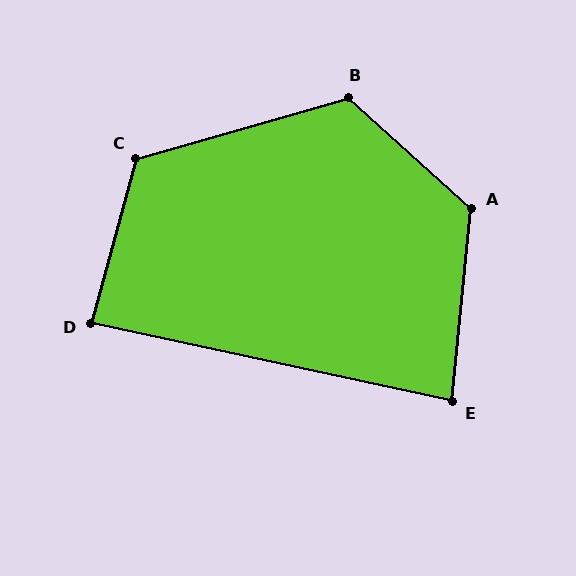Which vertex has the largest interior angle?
A, at approximately 127 degrees.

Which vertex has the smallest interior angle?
E, at approximately 83 degrees.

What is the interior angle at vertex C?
Approximately 121 degrees (obtuse).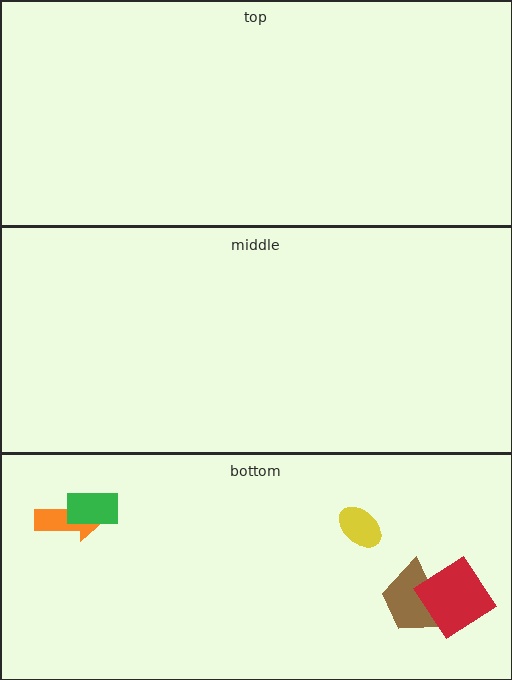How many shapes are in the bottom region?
5.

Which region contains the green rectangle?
The bottom region.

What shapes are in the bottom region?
The brown trapezoid, the red diamond, the yellow ellipse, the orange arrow, the green rectangle.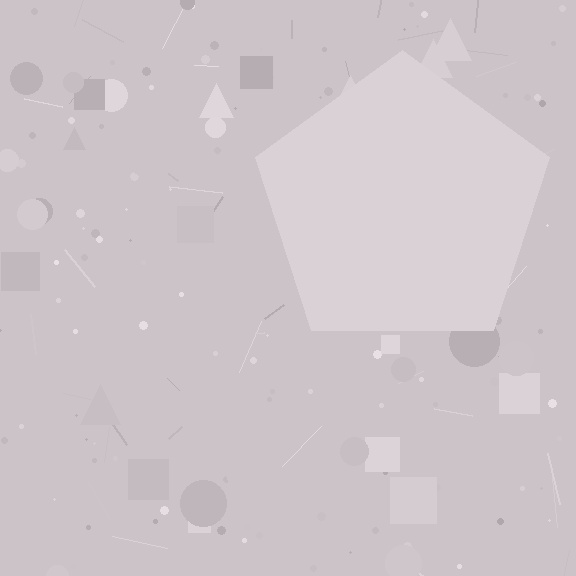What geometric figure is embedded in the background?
A pentagon is embedded in the background.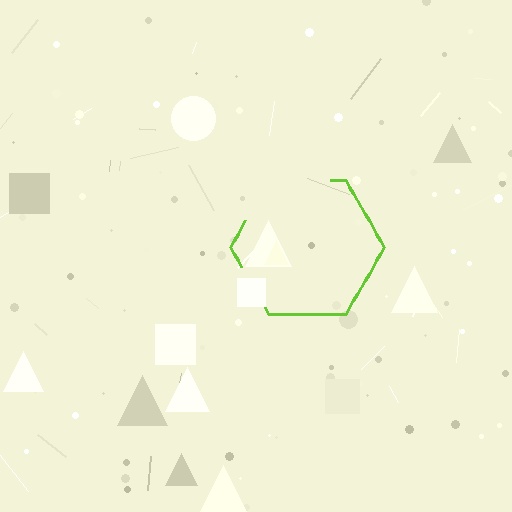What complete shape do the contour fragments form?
The contour fragments form a hexagon.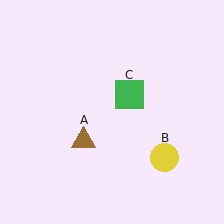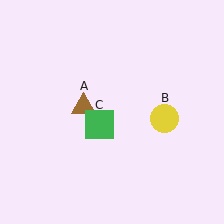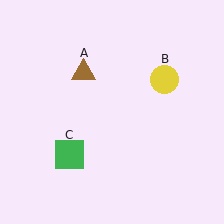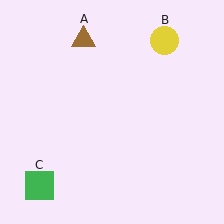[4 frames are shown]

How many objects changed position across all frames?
3 objects changed position: brown triangle (object A), yellow circle (object B), green square (object C).